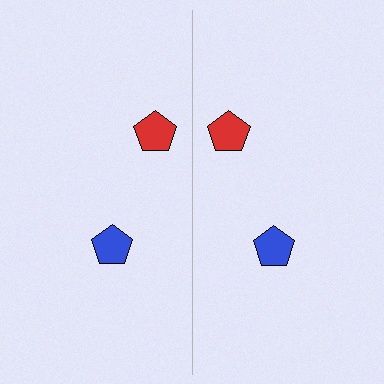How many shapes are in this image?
There are 4 shapes in this image.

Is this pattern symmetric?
Yes, this pattern has bilateral (reflection) symmetry.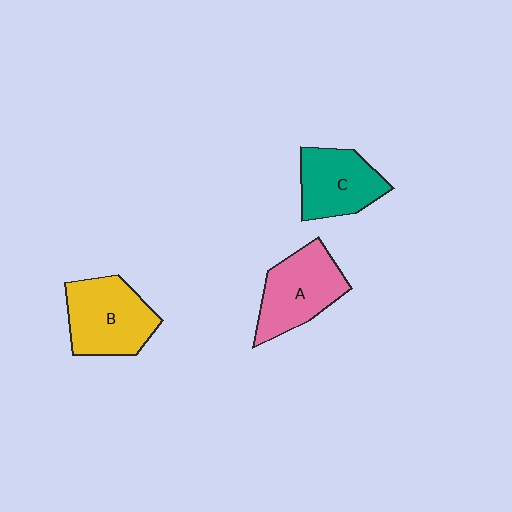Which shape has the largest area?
Shape B (yellow).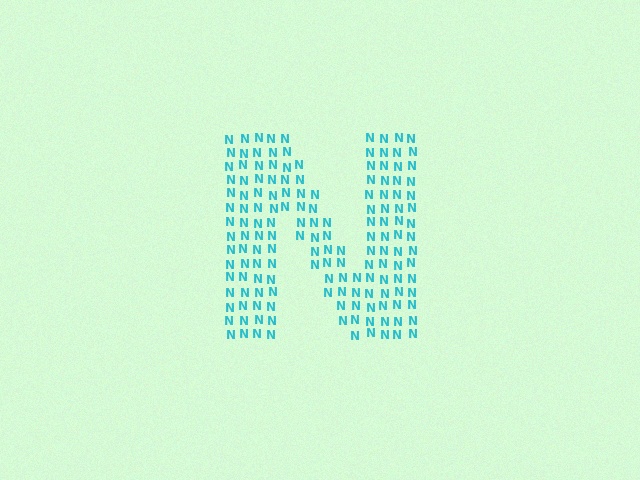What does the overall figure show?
The overall figure shows the letter N.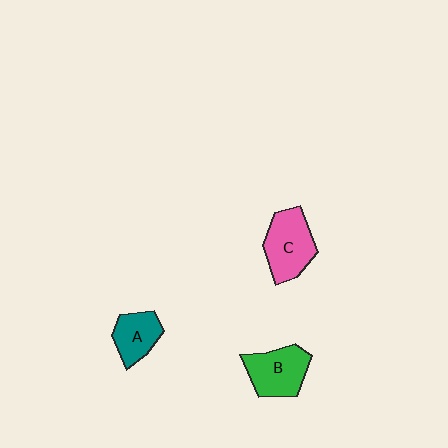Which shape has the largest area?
Shape C (pink).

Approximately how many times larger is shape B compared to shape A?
Approximately 1.4 times.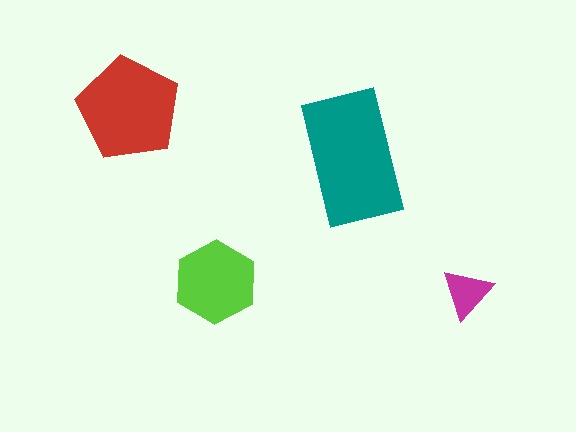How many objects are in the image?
There are 4 objects in the image.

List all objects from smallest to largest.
The magenta triangle, the lime hexagon, the red pentagon, the teal rectangle.